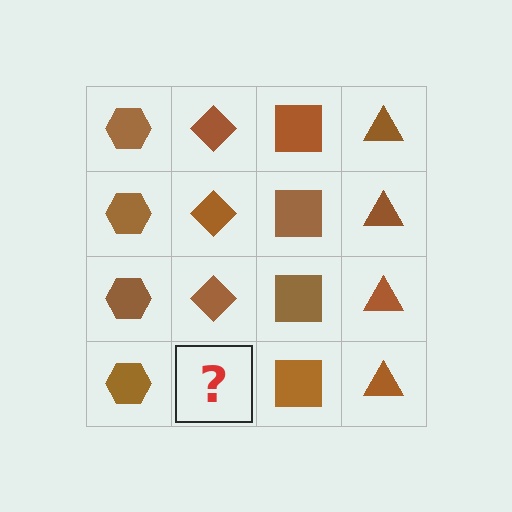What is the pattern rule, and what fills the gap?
The rule is that each column has a consistent shape. The gap should be filled with a brown diamond.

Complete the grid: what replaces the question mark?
The question mark should be replaced with a brown diamond.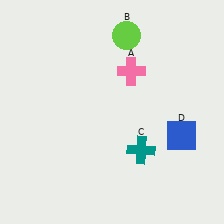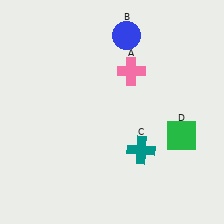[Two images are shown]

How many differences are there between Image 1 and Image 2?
There are 2 differences between the two images.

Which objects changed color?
B changed from lime to blue. D changed from blue to green.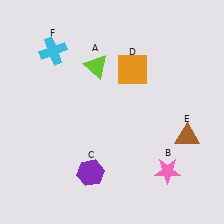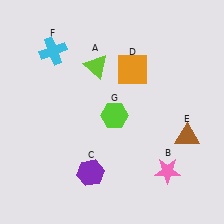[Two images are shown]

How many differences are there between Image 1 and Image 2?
There is 1 difference between the two images.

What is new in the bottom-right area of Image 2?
A lime hexagon (G) was added in the bottom-right area of Image 2.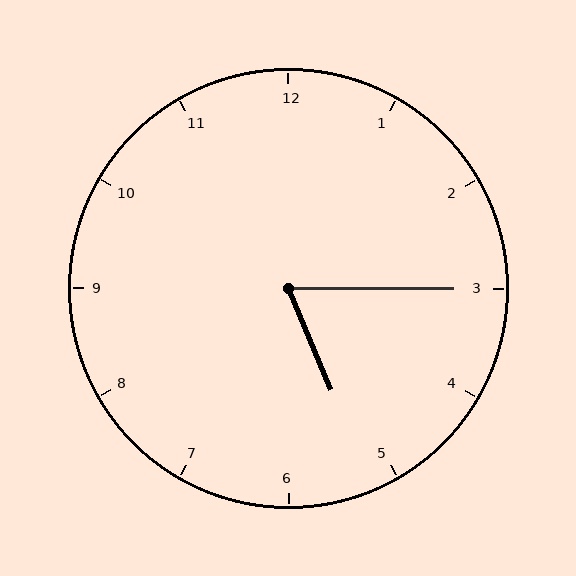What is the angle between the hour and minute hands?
Approximately 68 degrees.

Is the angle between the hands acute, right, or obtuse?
It is acute.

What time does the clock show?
5:15.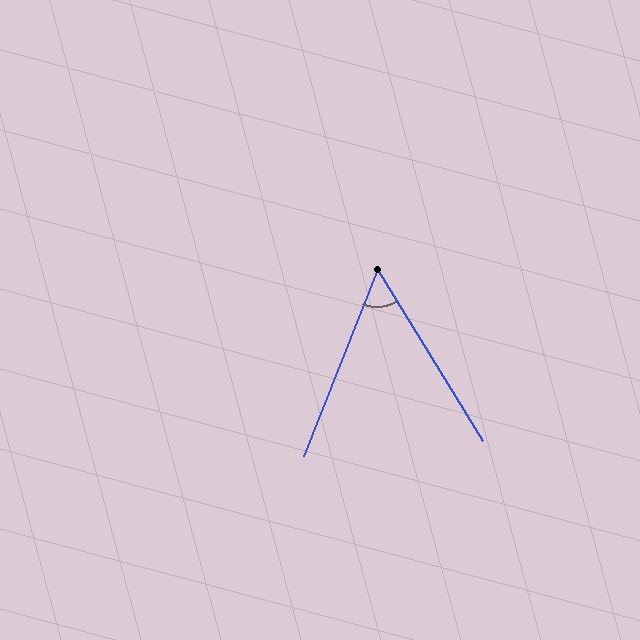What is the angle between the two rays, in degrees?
Approximately 53 degrees.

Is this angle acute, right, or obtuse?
It is acute.